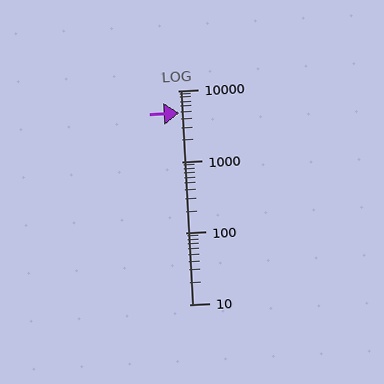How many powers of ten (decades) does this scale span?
The scale spans 3 decades, from 10 to 10000.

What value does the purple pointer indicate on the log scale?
The pointer indicates approximately 4800.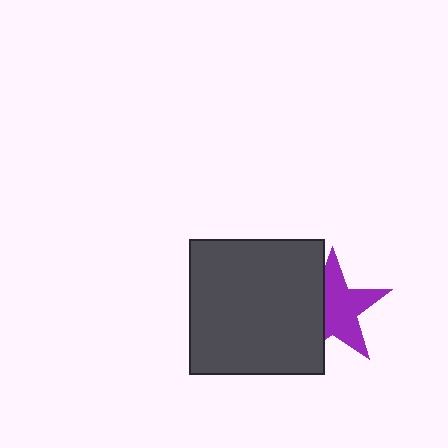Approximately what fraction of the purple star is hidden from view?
Roughly 38% of the purple star is hidden behind the dark gray square.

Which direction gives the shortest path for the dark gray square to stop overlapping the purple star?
Moving left gives the shortest separation.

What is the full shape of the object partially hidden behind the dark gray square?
The partially hidden object is a purple star.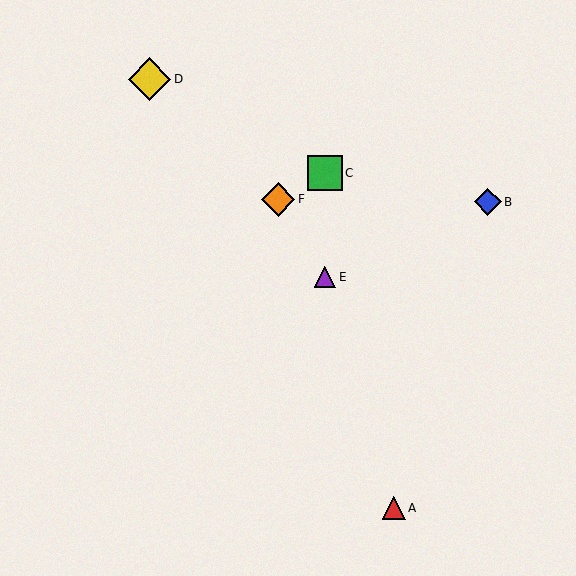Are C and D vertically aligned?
No, C is at x≈325 and D is at x≈149.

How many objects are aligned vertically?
2 objects (C, E) are aligned vertically.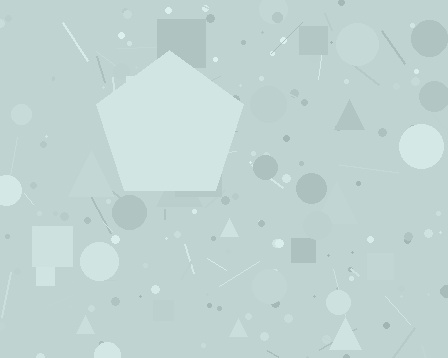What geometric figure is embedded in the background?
A pentagon is embedded in the background.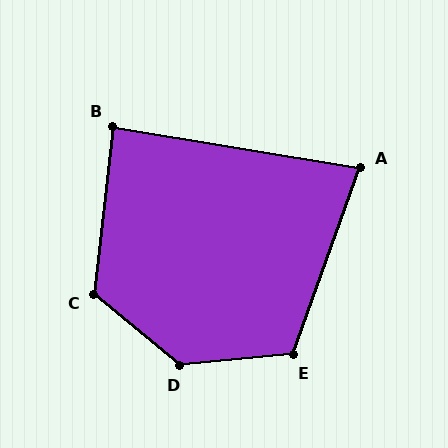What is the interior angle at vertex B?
Approximately 87 degrees (approximately right).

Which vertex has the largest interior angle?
D, at approximately 135 degrees.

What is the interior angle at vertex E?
Approximately 115 degrees (obtuse).